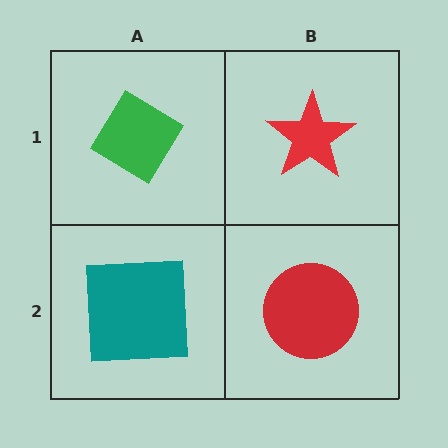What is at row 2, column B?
A red circle.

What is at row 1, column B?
A red star.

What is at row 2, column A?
A teal square.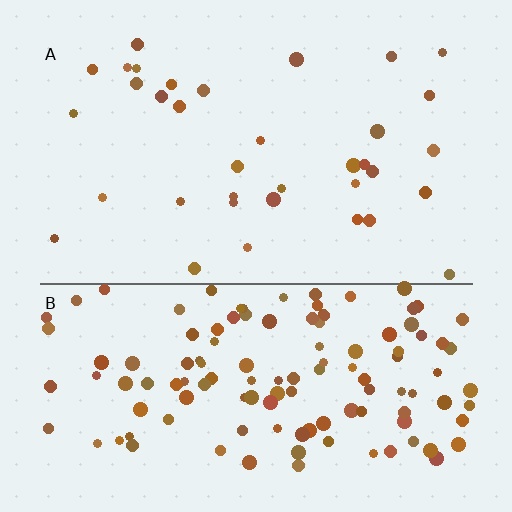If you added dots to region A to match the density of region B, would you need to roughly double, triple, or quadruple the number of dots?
Approximately quadruple.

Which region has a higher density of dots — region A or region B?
B (the bottom).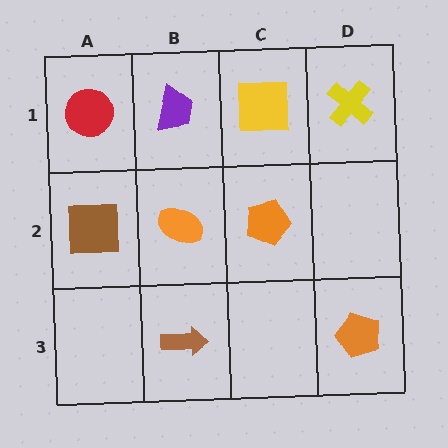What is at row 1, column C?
A yellow square.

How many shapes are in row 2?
3 shapes.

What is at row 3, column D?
An orange pentagon.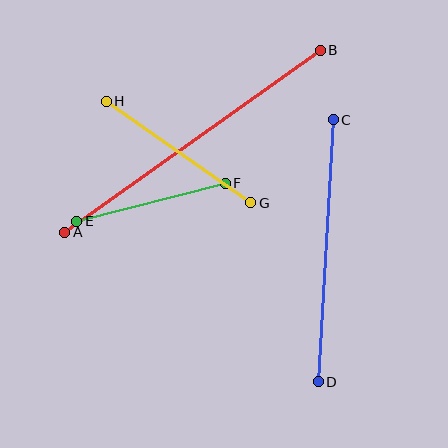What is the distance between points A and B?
The distance is approximately 314 pixels.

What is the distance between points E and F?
The distance is approximately 153 pixels.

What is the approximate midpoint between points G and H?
The midpoint is at approximately (179, 152) pixels.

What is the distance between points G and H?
The distance is approximately 176 pixels.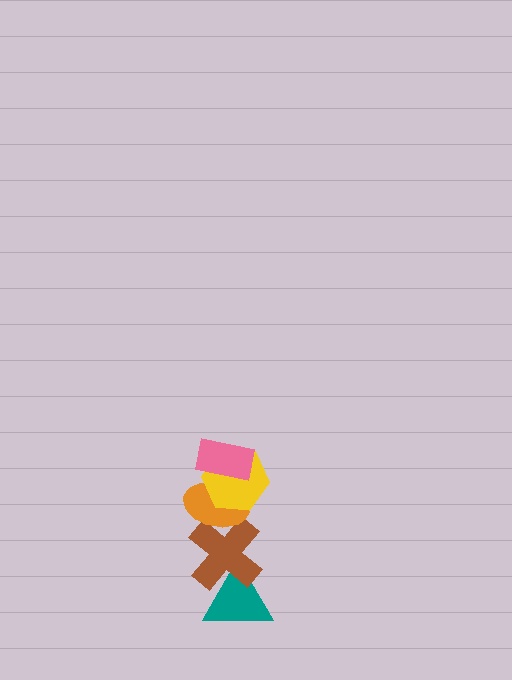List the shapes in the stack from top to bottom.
From top to bottom: the pink rectangle, the yellow hexagon, the orange ellipse, the brown cross, the teal triangle.